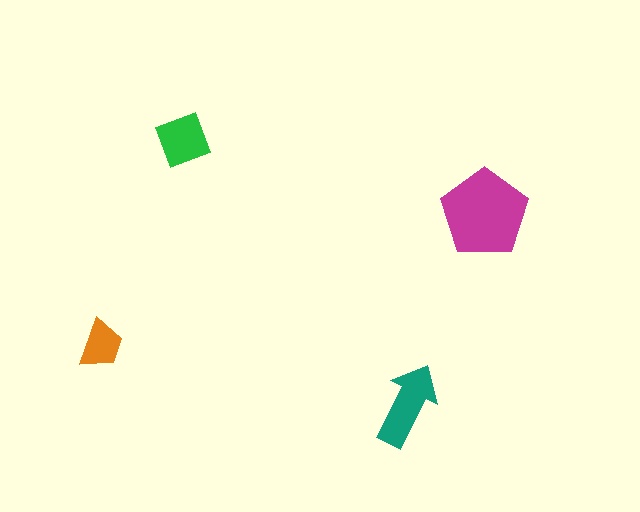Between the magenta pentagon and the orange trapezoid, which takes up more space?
The magenta pentagon.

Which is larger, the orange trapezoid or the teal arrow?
The teal arrow.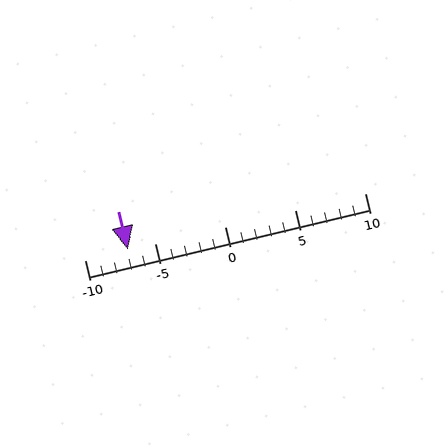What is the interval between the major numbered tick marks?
The major tick marks are spaced 5 units apart.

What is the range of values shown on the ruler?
The ruler shows values from -10 to 10.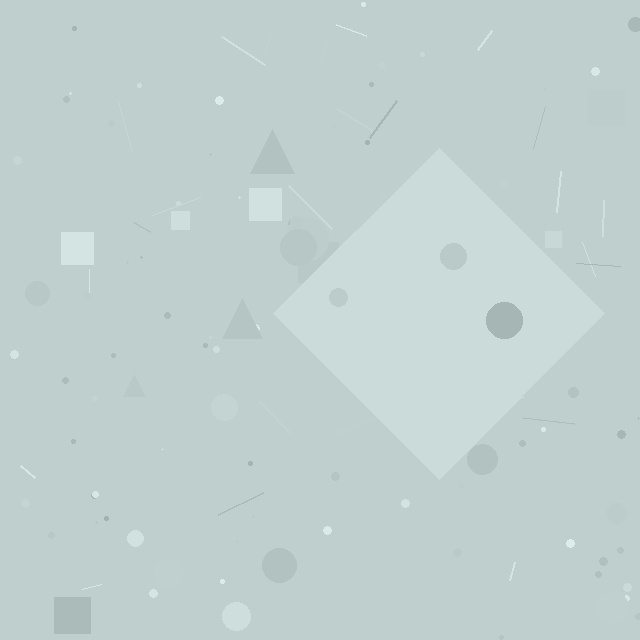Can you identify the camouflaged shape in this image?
The camouflaged shape is a diamond.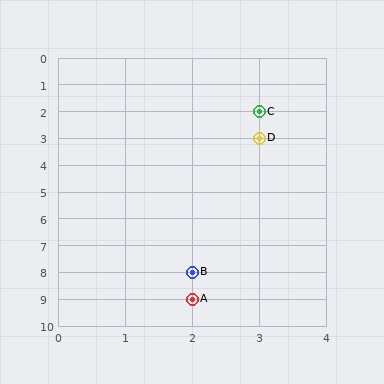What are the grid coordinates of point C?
Point C is at grid coordinates (3, 2).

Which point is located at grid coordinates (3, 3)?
Point D is at (3, 3).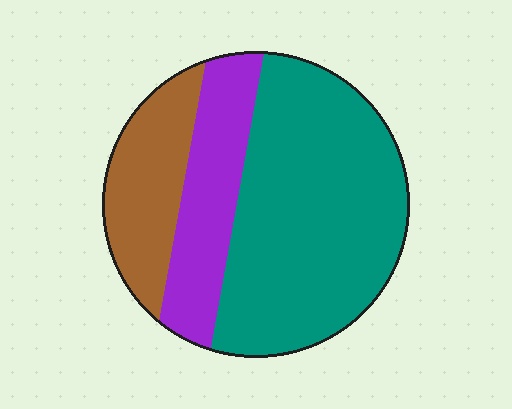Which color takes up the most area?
Teal, at roughly 60%.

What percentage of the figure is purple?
Purple covers about 20% of the figure.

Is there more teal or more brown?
Teal.